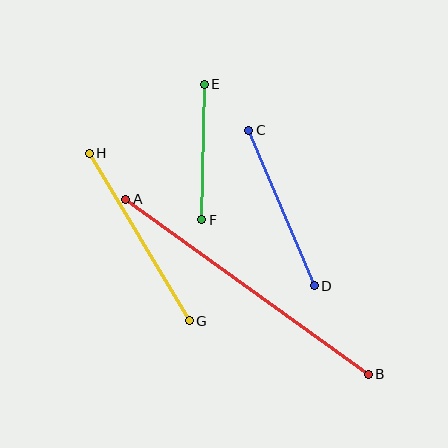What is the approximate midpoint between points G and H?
The midpoint is at approximately (139, 237) pixels.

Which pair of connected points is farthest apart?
Points A and B are farthest apart.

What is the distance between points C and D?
The distance is approximately 169 pixels.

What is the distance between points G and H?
The distance is approximately 195 pixels.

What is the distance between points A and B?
The distance is approximately 299 pixels.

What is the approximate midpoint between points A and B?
The midpoint is at approximately (247, 287) pixels.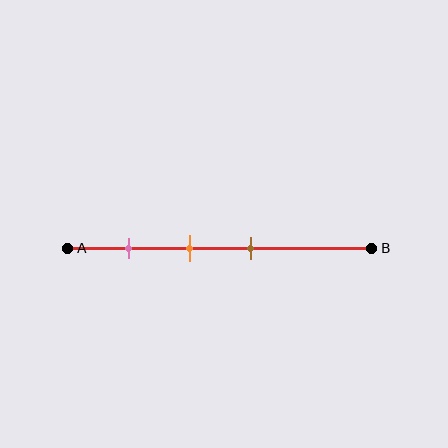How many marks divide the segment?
There are 3 marks dividing the segment.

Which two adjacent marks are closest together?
The orange and brown marks are the closest adjacent pair.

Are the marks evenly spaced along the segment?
Yes, the marks are approximately evenly spaced.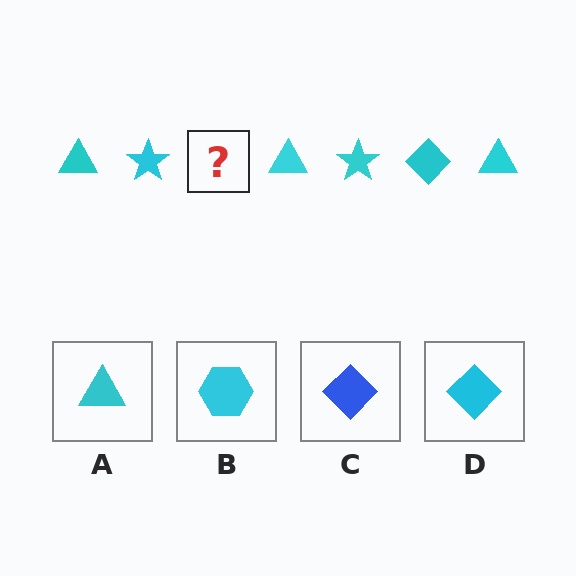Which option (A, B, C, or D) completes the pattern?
D.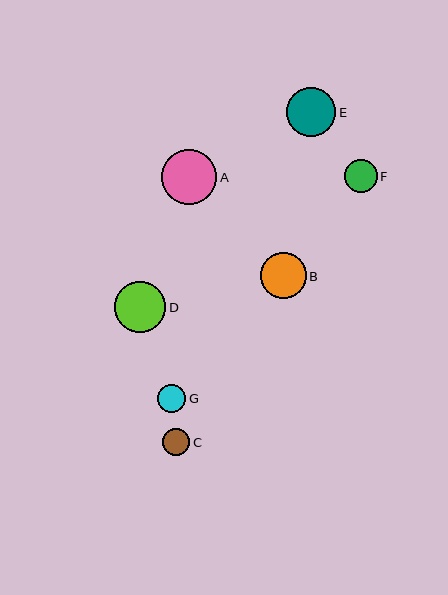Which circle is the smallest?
Circle C is the smallest with a size of approximately 27 pixels.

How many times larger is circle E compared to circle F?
Circle E is approximately 1.5 times the size of circle F.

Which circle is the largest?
Circle A is the largest with a size of approximately 55 pixels.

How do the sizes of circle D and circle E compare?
Circle D and circle E are approximately the same size.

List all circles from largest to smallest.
From largest to smallest: A, D, E, B, F, G, C.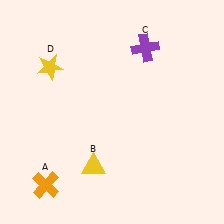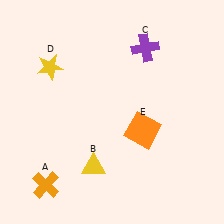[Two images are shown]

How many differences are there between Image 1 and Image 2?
There is 1 difference between the two images.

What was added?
An orange square (E) was added in Image 2.